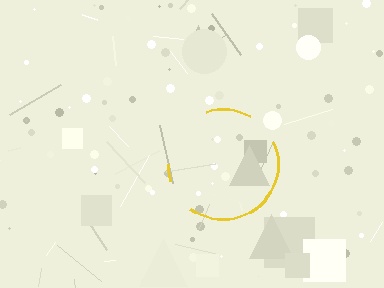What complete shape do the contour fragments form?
The contour fragments form a circle.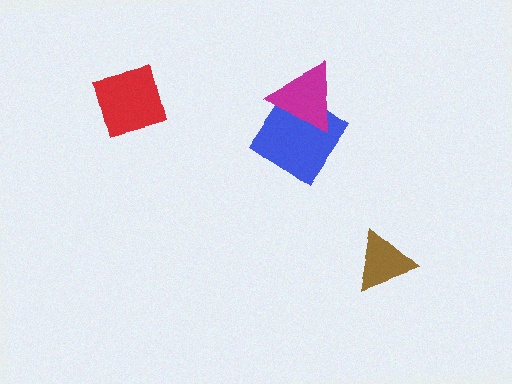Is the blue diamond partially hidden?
Yes, it is partially covered by another shape.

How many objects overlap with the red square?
0 objects overlap with the red square.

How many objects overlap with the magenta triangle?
1 object overlaps with the magenta triangle.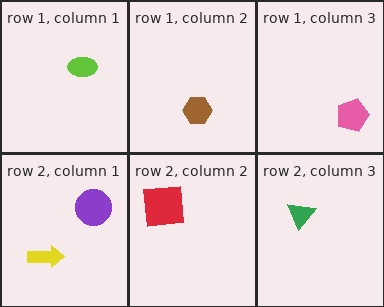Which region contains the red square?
The row 2, column 2 region.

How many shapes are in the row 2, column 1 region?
2.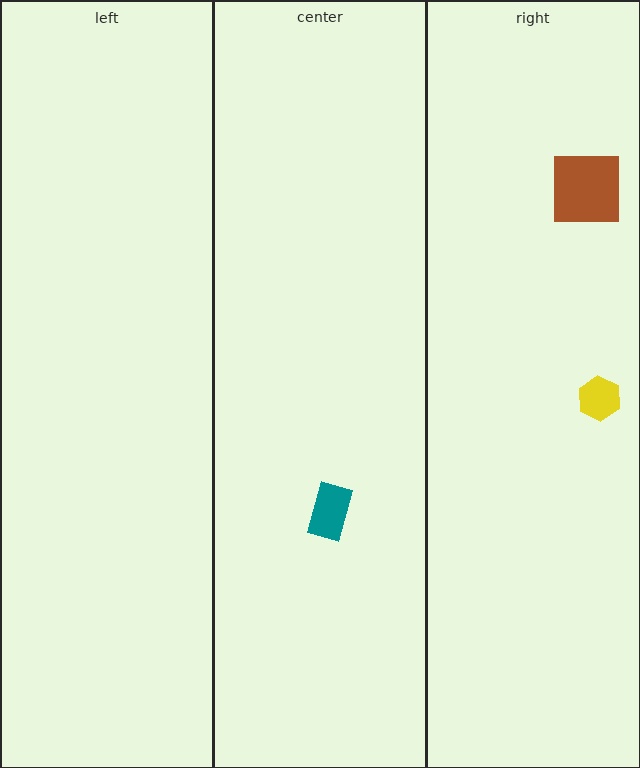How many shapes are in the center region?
1.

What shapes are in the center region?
The teal rectangle.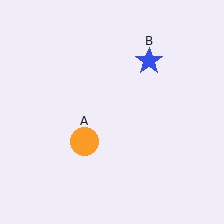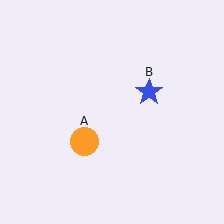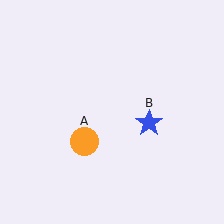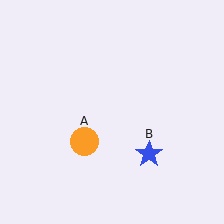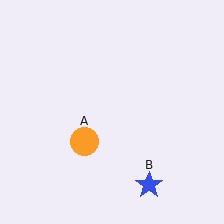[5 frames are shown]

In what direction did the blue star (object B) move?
The blue star (object B) moved down.